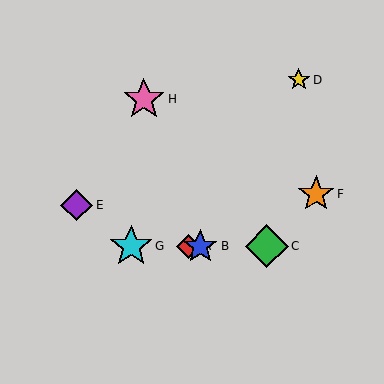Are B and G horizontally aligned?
Yes, both are at y≈246.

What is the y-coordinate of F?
Object F is at y≈194.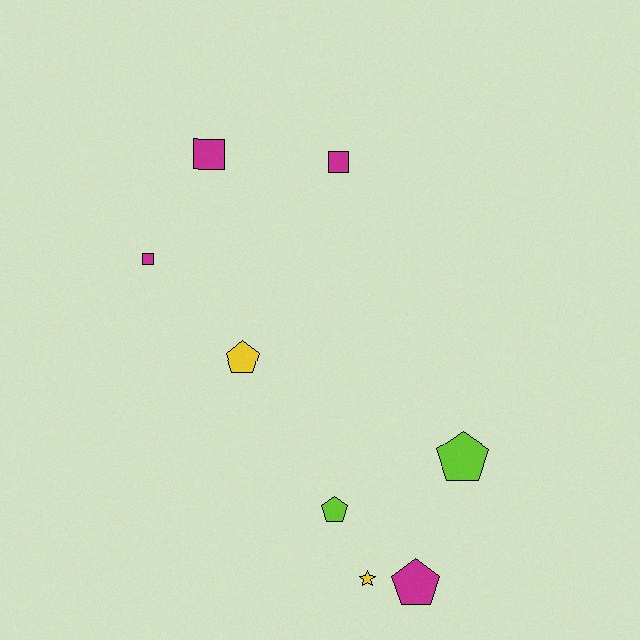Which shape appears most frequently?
Pentagon, with 4 objects.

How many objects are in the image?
There are 8 objects.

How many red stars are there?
There are no red stars.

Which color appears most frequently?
Magenta, with 4 objects.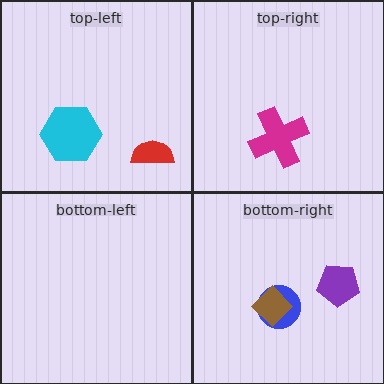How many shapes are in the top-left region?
2.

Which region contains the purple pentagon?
The bottom-right region.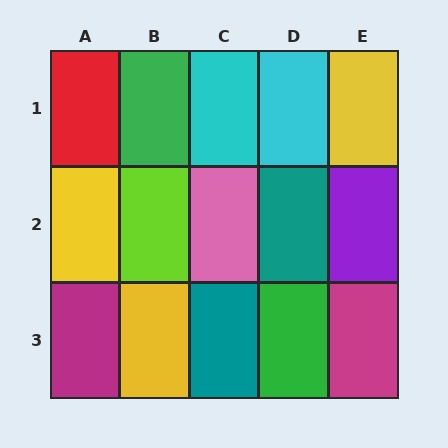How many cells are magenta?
2 cells are magenta.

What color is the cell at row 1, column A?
Red.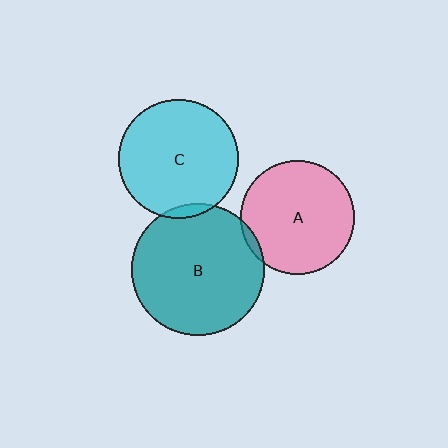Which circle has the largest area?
Circle B (teal).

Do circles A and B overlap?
Yes.